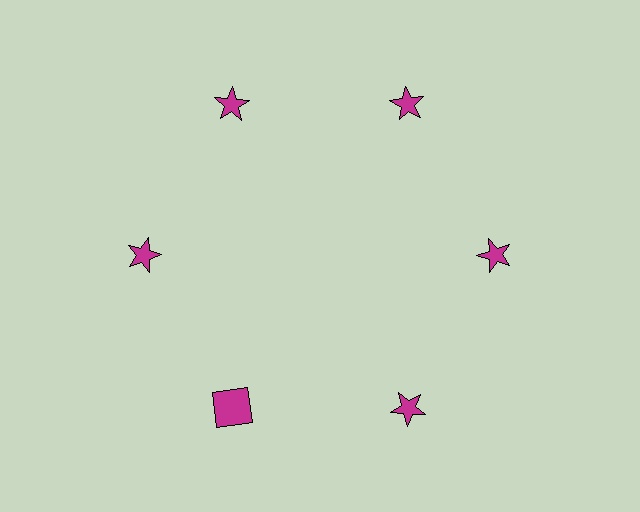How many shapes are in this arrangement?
There are 6 shapes arranged in a ring pattern.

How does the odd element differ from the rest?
It has a different shape: square instead of star.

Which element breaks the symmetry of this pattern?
The magenta square at roughly the 7 o'clock position breaks the symmetry. All other shapes are magenta stars.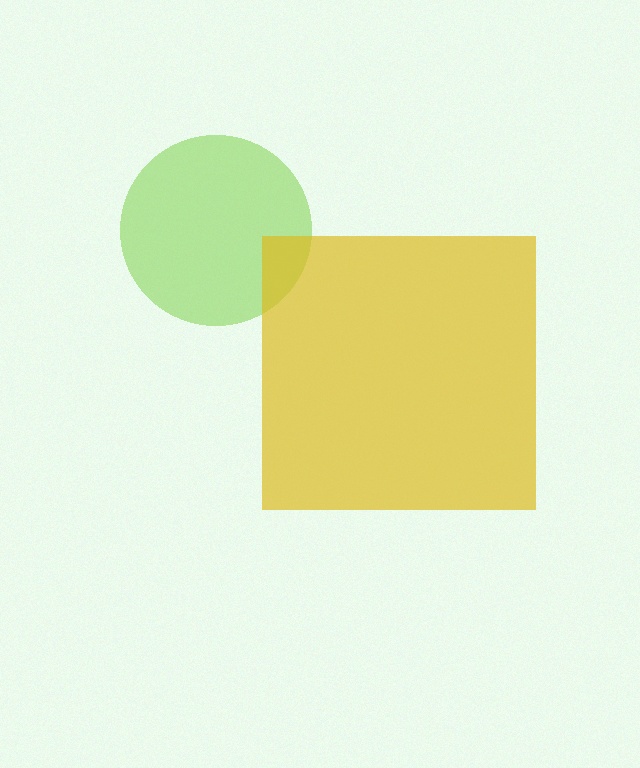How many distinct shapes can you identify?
There are 2 distinct shapes: a lime circle, a yellow square.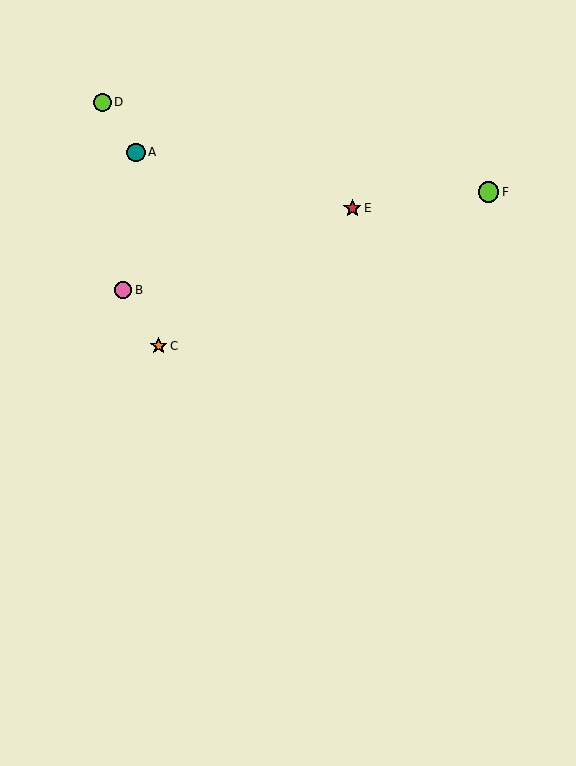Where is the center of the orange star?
The center of the orange star is at (159, 346).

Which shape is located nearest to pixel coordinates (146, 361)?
The orange star (labeled C) at (159, 346) is nearest to that location.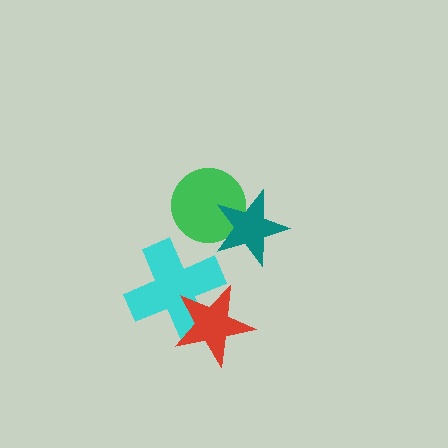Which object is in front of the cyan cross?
The red star is in front of the cyan cross.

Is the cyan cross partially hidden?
Yes, it is partially covered by another shape.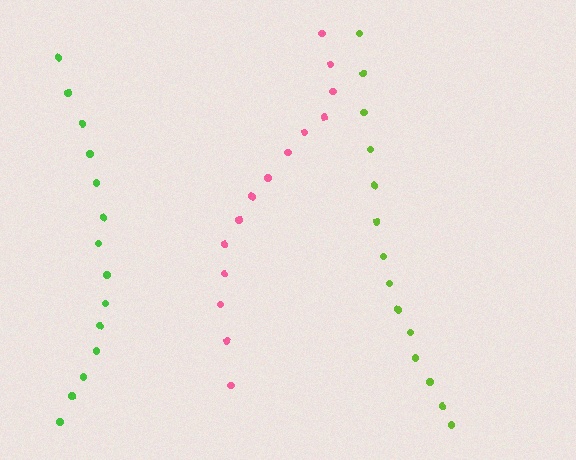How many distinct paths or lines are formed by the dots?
There are 3 distinct paths.